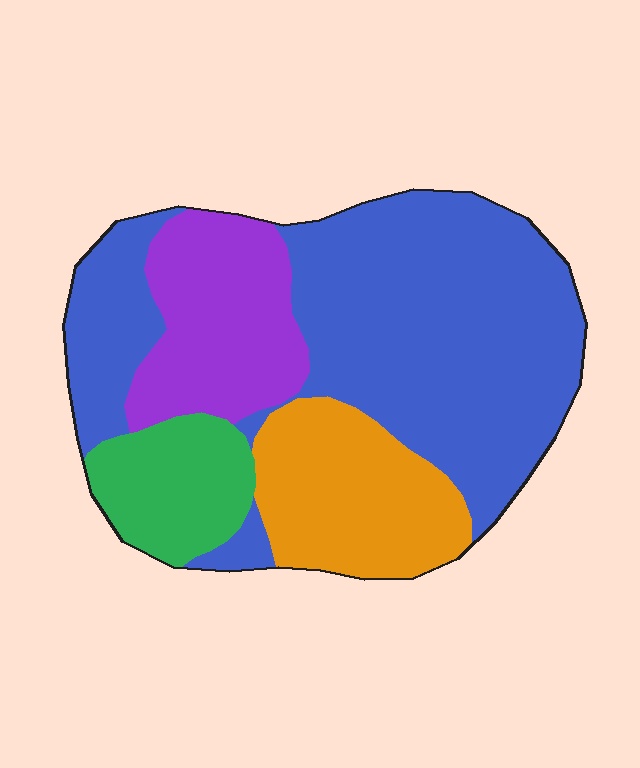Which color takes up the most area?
Blue, at roughly 55%.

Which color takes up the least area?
Green, at roughly 10%.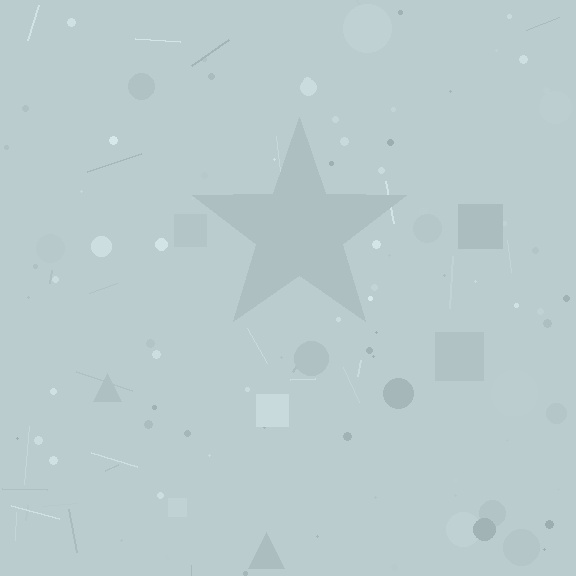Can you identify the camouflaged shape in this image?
The camouflaged shape is a star.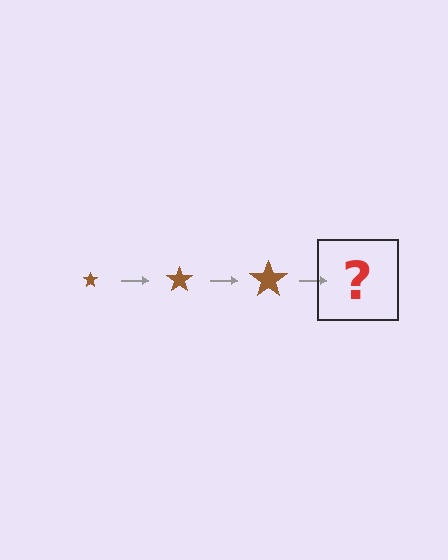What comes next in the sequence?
The next element should be a brown star, larger than the previous one.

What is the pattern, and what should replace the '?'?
The pattern is that the star gets progressively larger each step. The '?' should be a brown star, larger than the previous one.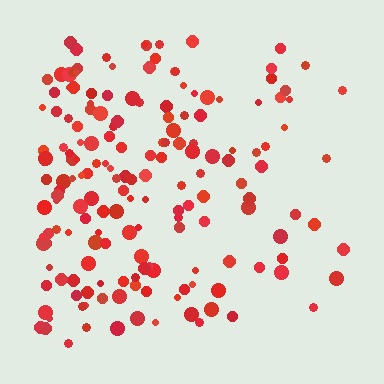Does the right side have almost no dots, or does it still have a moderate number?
Still a moderate number, just noticeably fewer than the left.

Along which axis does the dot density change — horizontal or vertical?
Horizontal.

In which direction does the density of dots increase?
From right to left, with the left side densest.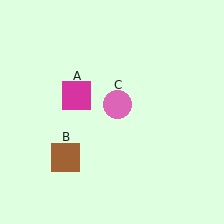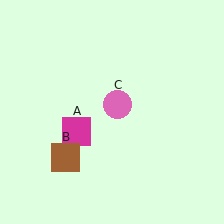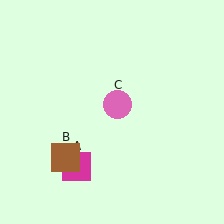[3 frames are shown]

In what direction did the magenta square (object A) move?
The magenta square (object A) moved down.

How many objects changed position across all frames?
1 object changed position: magenta square (object A).